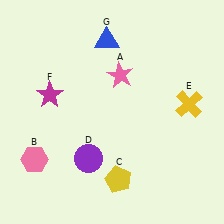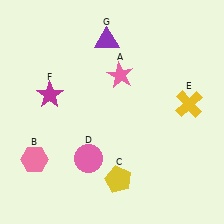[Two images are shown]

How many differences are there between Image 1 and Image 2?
There are 2 differences between the two images.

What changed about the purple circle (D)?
In Image 1, D is purple. In Image 2, it changed to pink.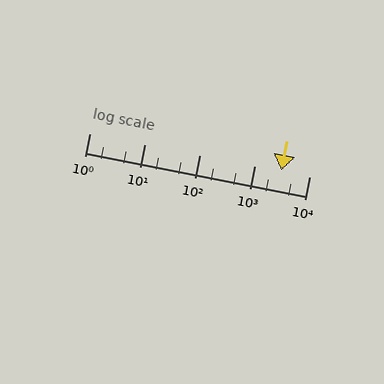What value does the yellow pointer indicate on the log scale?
The pointer indicates approximately 3100.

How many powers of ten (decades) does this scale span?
The scale spans 4 decades, from 1 to 10000.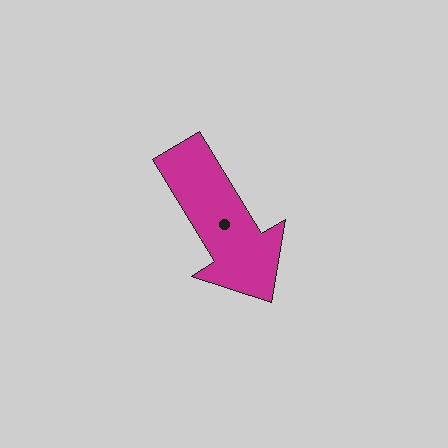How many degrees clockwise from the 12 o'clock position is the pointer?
Approximately 149 degrees.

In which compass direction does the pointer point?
Southeast.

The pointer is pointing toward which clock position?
Roughly 5 o'clock.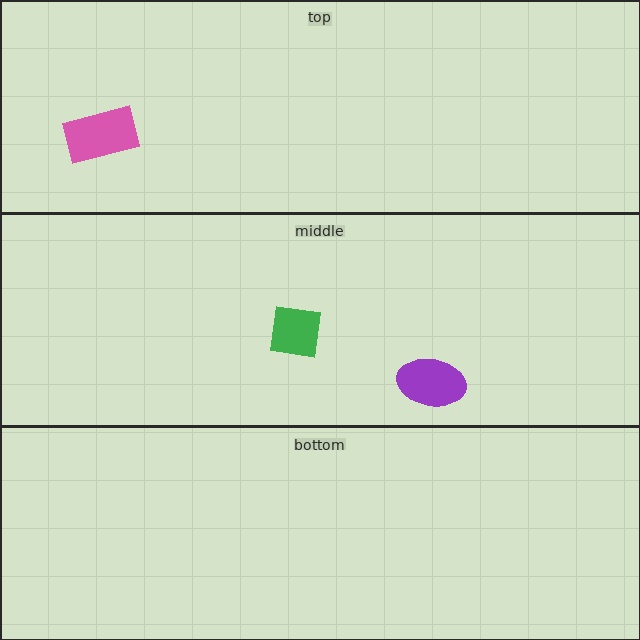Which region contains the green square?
The middle region.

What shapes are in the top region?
The pink rectangle.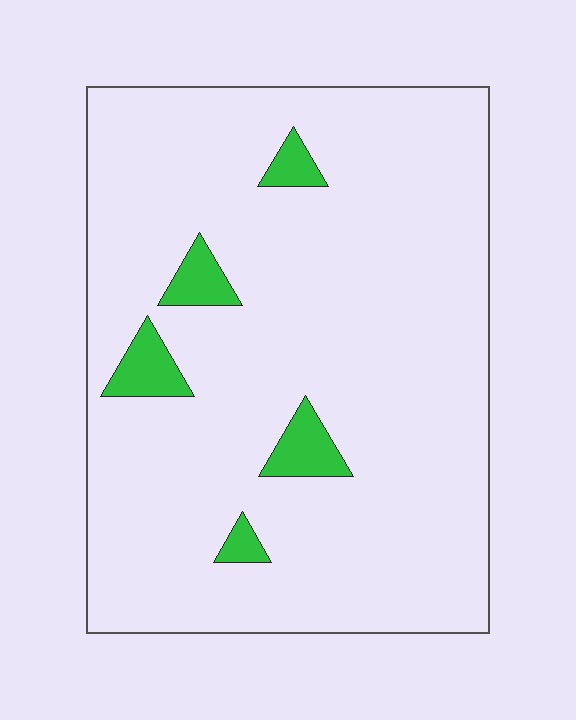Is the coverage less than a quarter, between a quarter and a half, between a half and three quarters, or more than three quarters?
Less than a quarter.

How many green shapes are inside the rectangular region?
5.